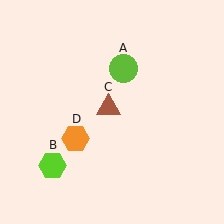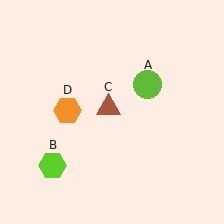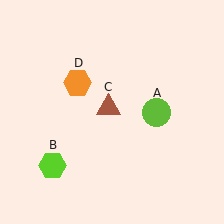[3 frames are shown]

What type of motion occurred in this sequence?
The lime circle (object A), orange hexagon (object D) rotated clockwise around the center of the scene.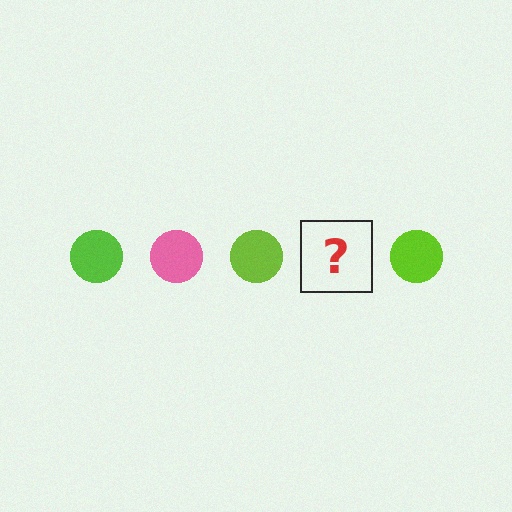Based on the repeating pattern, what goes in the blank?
The blank should be a pink circle.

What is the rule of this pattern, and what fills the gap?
The rule is that the pattern cycles through lime, pink circles. The gap should be filled with a pink circle.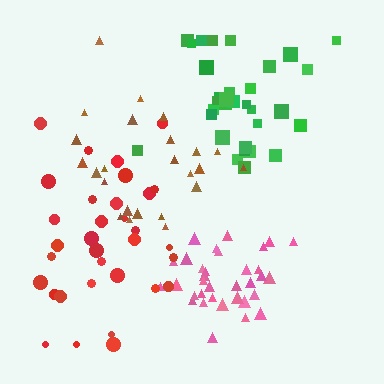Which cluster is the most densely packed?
Pink.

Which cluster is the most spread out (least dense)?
Brown.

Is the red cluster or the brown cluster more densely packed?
Red.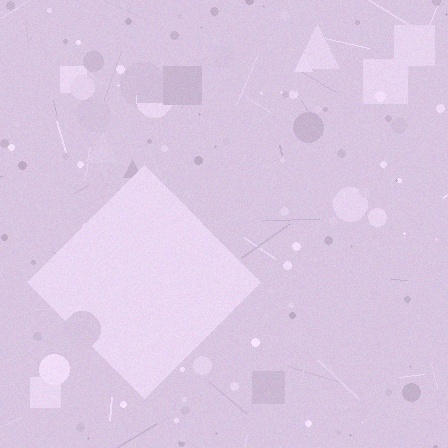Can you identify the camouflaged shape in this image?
The camouflaged shape is a diamond.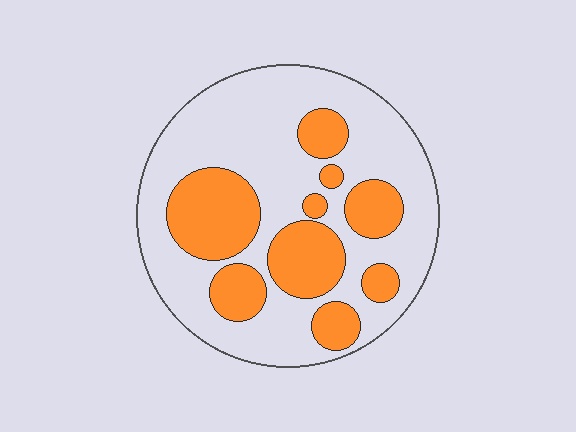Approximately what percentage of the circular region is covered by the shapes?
Approximately 35%.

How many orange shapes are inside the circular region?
9.